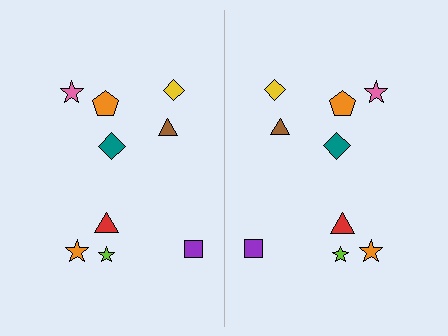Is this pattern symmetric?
Yes, this pattern has bilateral (reflection) symmetry.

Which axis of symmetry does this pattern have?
The pattern has a vertical axis of symmetry running through the center of the image.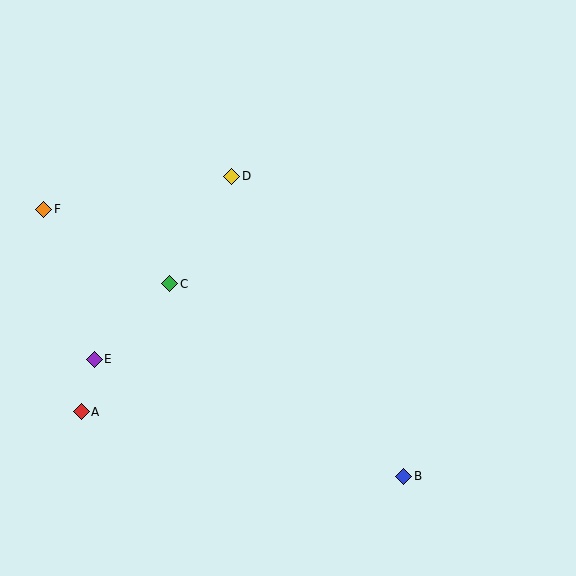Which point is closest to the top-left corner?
Point F is closest to the top-left corner.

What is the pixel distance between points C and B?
The distance between C and B is 303 pixels.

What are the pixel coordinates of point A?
Point A is at (81, 412).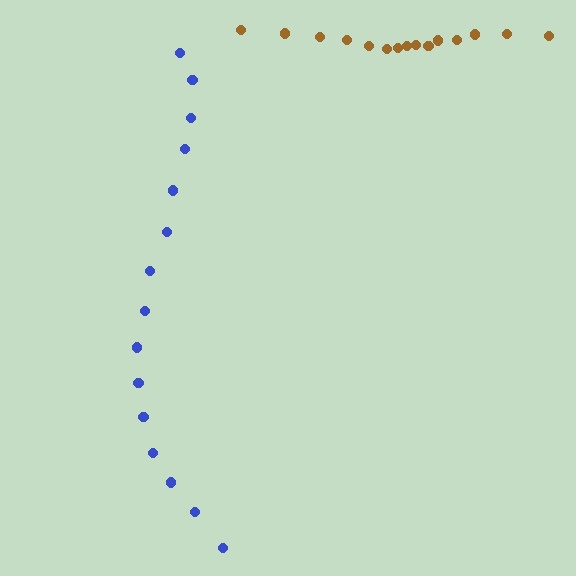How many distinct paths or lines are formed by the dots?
There are 2 distinct paths.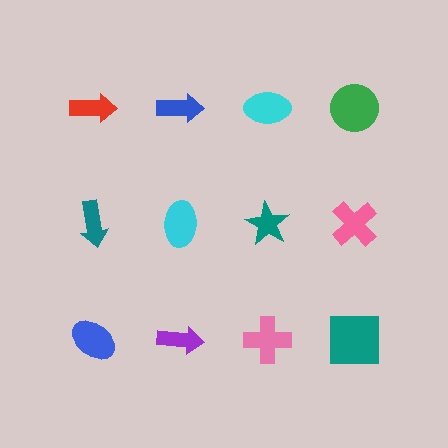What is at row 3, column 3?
A pink cross.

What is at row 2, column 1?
A teal arrow.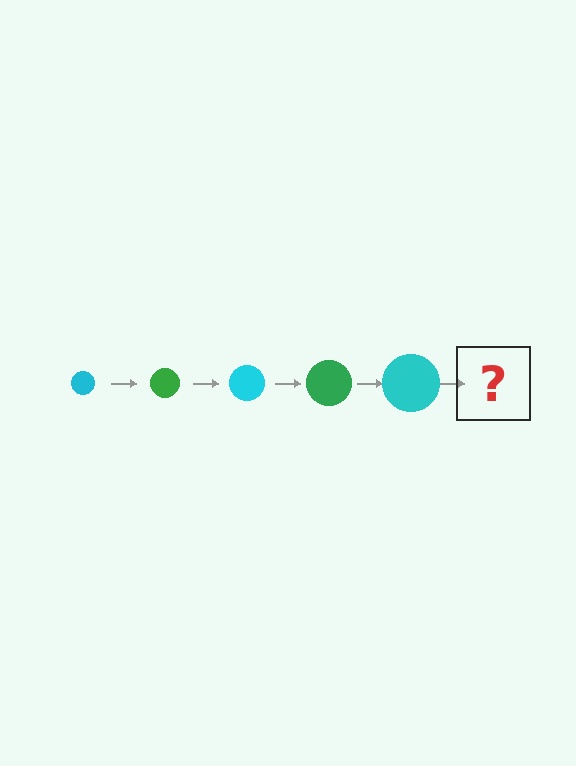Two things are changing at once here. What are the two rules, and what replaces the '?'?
The two rules are that the circle grows larger each step and the color cycles through cyan and green. The '?' should be a green circle, larger than the previous one.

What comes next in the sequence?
The next element should be a green circle, larger than the previous one.